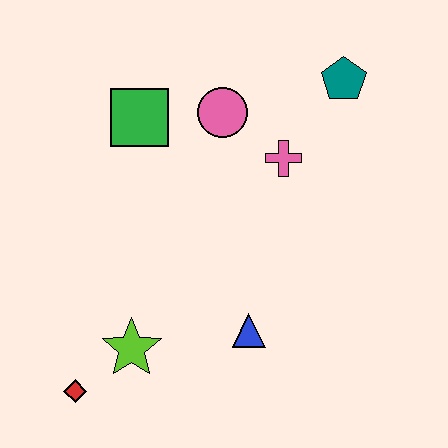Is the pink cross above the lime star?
Yes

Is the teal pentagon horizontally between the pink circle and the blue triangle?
No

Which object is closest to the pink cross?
The pink circle is closest to the pink cross.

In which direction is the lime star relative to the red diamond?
The lime star is to the right of the red diamond.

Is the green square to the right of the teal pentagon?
No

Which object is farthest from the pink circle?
The red diamond is farthest from the pink circle.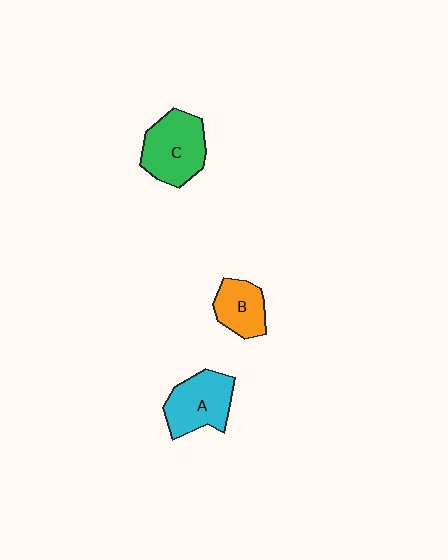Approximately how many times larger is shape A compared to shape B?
Approximately 1.4 times.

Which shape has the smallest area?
Shape B (orange).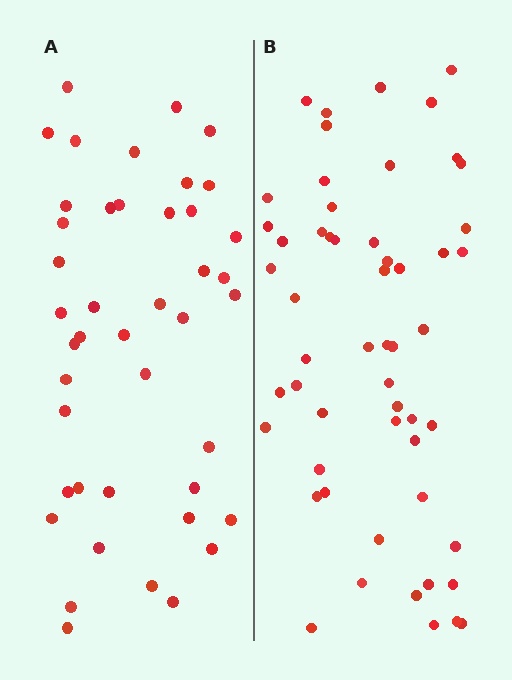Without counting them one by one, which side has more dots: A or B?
Region B (the right region) has more dots.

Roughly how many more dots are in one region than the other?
Region B has roughly 12 or so more dots than region A.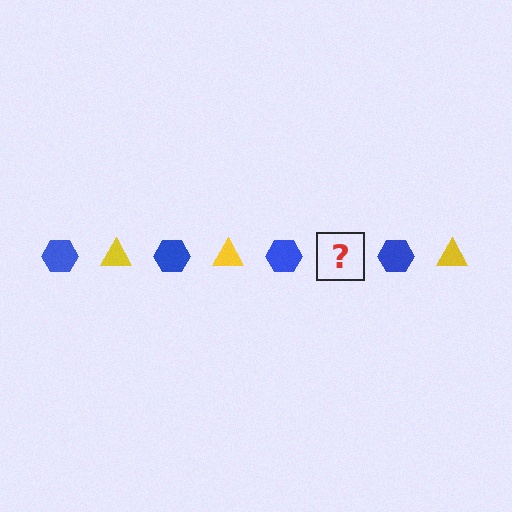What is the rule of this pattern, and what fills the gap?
The rule is that the pattern alternates between blue hexagon and yellow triangle. The gap should be filled with a yellow triangle.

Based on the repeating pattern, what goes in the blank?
The blank should be a yellow triangle.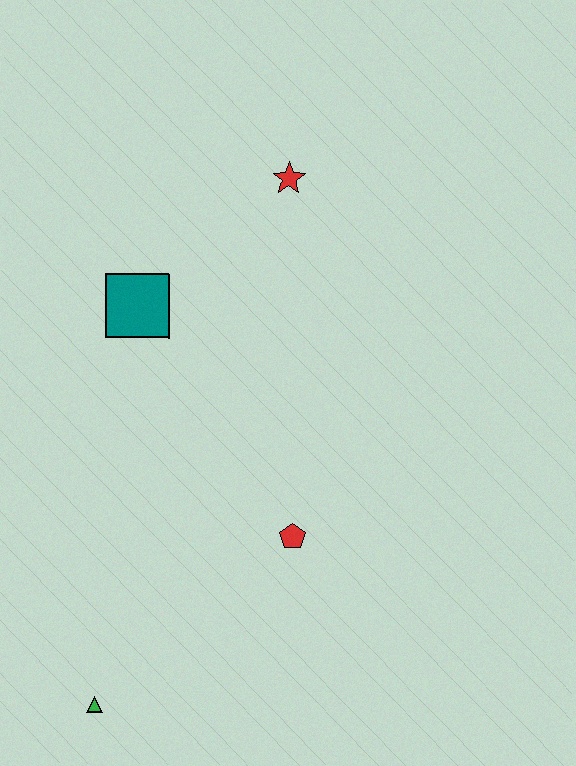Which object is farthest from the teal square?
The green triangle is farthest from the teal square.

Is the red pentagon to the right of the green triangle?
Yes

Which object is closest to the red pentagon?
The green triangle is closest to the red pentagon.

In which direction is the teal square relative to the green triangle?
The teal square is above the green triangle.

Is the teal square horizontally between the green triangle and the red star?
Yes